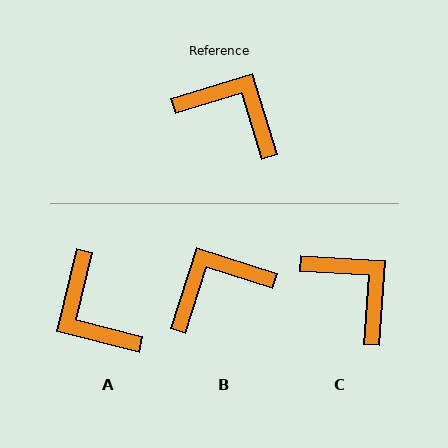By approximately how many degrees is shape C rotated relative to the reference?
Approximately 21 degrees clockwise.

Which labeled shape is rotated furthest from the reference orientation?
A, about 149 degrees away.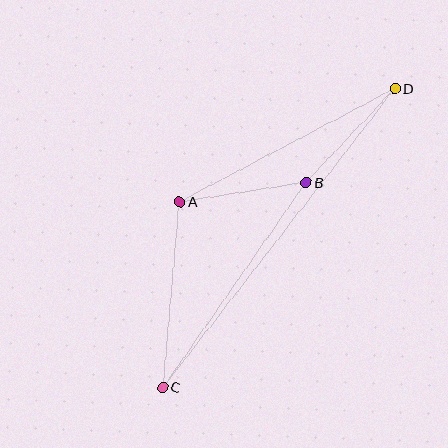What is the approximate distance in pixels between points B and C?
The distance between B and C is approximately 250 pixels.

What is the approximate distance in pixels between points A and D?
The distance between A and D is approximately 243 pixels.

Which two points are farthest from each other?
Points C and D are farthest from each other.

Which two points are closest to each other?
Points A and B are closest to each other.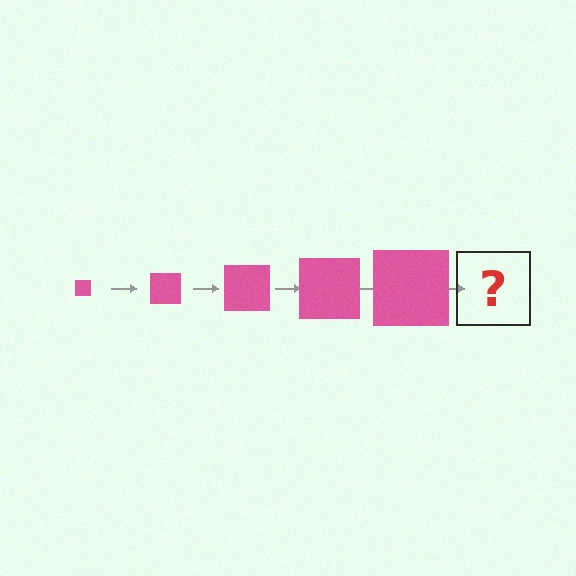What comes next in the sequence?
The next element should be a pink square, larger than the previous one.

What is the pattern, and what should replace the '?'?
The pattern is that the square gets progressively larger each step. The '?' should be a pink square, larger than the previous one.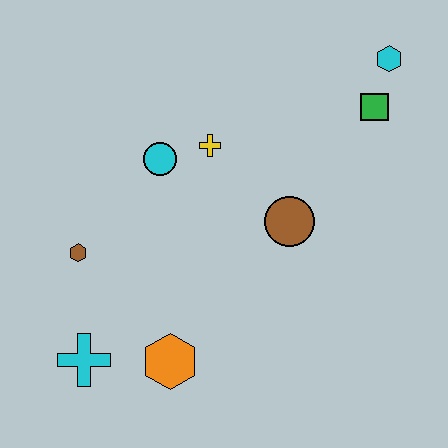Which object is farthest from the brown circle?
The cyan cross is farthest from the brown circle.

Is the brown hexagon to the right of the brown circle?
No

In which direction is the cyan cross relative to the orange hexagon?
The cyan cross is to the left of the orange hexagon.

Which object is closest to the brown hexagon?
The cyan cross is closest to the brown hexagon.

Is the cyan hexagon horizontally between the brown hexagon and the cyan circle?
No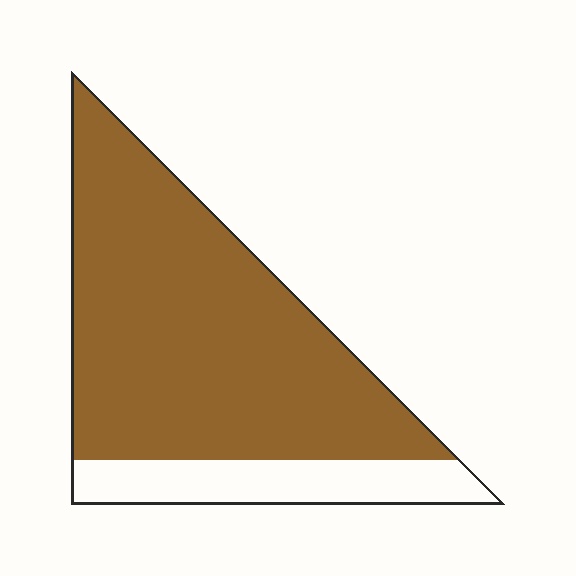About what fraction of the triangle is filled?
About four fifths (4/5).